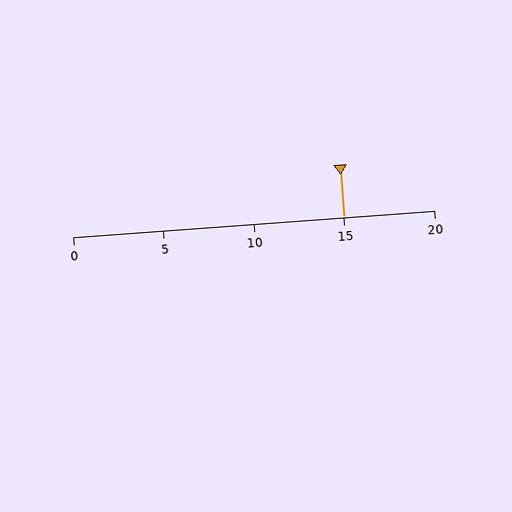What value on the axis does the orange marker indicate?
The marker indicates approximately 15.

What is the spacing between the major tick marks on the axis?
The major ticks are spaced 5 apart.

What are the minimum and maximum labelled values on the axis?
The axis runs from 0 to 20.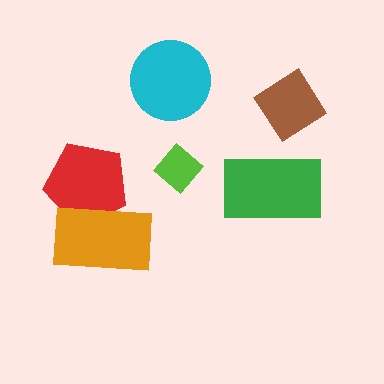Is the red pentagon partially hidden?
Yes, it is partially covered by another shape.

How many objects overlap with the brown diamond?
0 objects overlap with the brown diamond.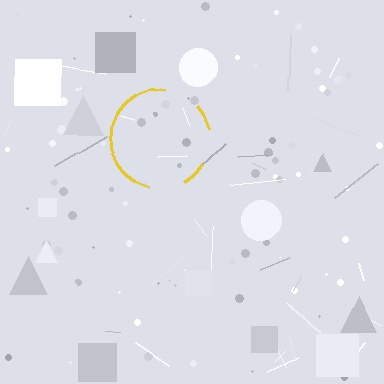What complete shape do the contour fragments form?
The contour fragments form a circle.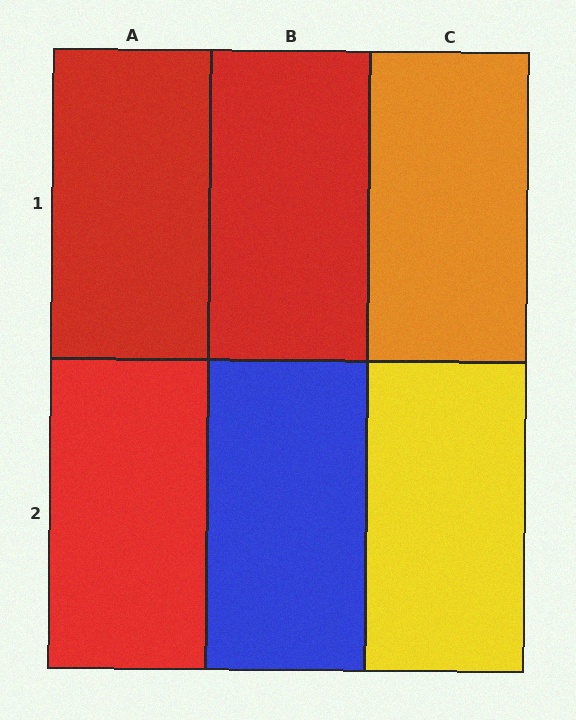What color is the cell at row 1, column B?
Red.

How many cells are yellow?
1 cell is yellow.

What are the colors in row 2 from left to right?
Red, blue, yellow.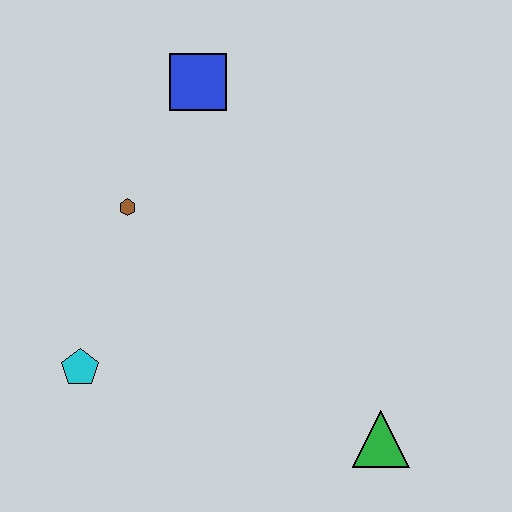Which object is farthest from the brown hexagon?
The green triangle is farthest from the brown hexagon.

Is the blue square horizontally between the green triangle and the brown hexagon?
Yes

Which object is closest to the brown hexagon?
The blue square is closest to the brown hexagon.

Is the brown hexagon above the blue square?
No